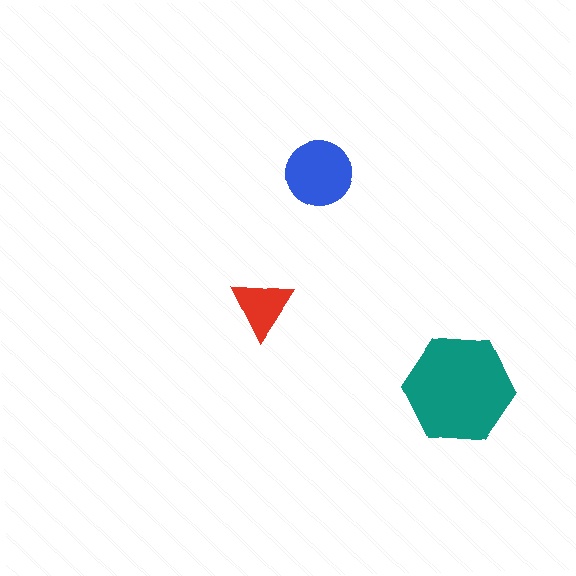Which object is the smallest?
The red triangle.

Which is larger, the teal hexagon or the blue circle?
The teal hexagon.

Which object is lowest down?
The teal hexagon is bottommost.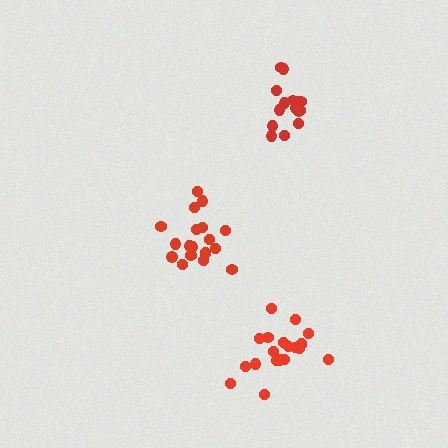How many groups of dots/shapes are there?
There are 3 groups.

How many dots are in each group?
Group 1: 19 dots, Group 2: 15 dots, Group 3: 20 dots (54 total).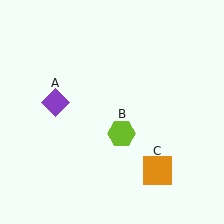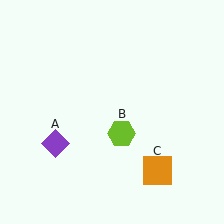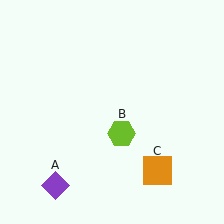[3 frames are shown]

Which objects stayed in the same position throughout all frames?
Lime hexagon (object B) and orange square (object C) remained stationary.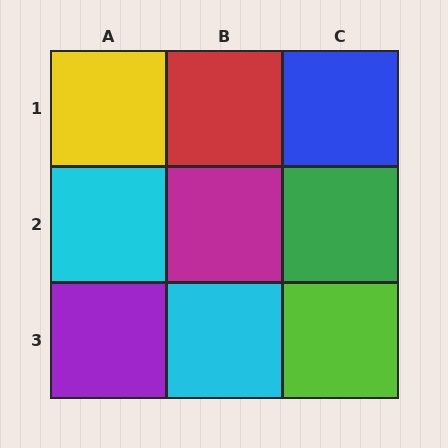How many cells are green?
1 cell is green.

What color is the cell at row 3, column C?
Lime.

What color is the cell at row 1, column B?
Red.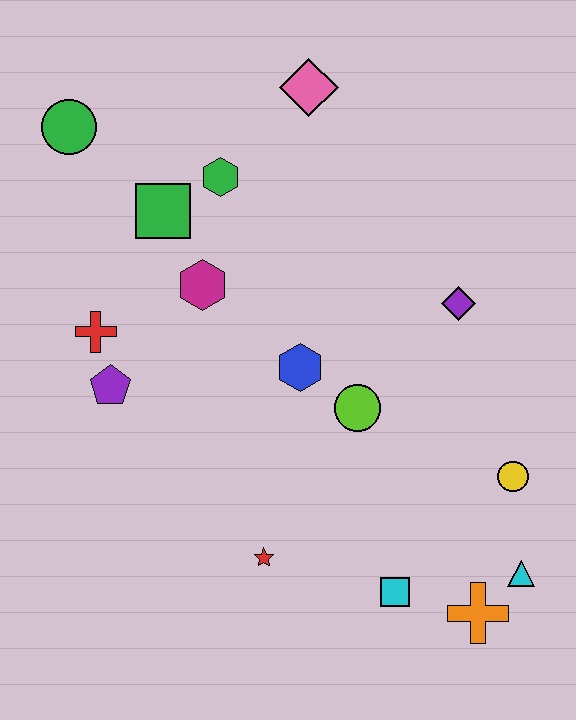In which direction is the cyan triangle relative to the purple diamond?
The cyan triangle is below the purple diamond.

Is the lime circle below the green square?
Yes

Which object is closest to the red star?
The cyan square is closest to the red star.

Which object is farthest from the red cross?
The cyan triangle is farthest from the red cross.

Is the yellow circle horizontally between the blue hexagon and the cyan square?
No